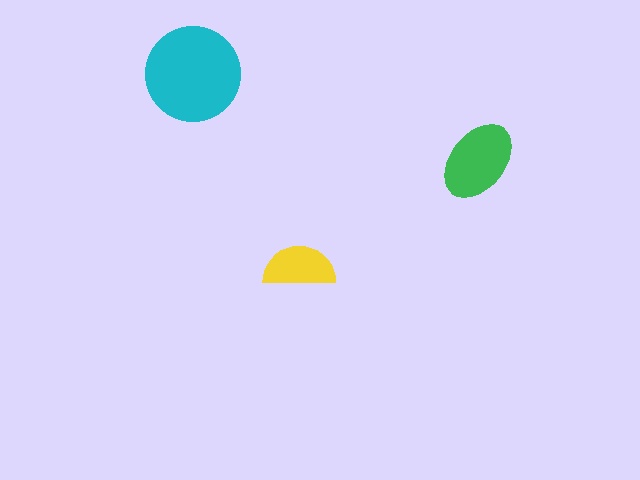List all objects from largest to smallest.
The cyan circle, the green ellipse, the yellow semicircle.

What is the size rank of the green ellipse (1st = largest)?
2nd.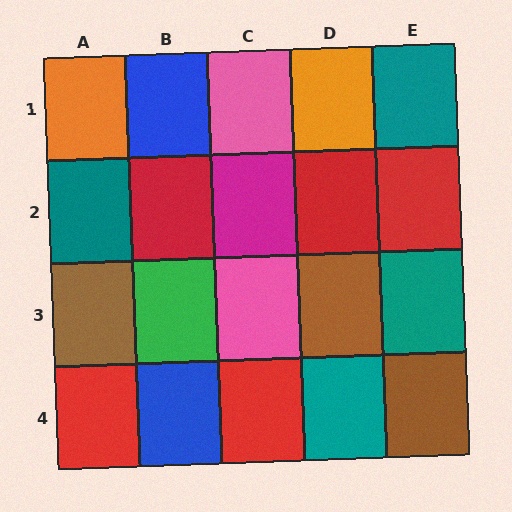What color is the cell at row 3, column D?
Brown.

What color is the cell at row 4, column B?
Blue.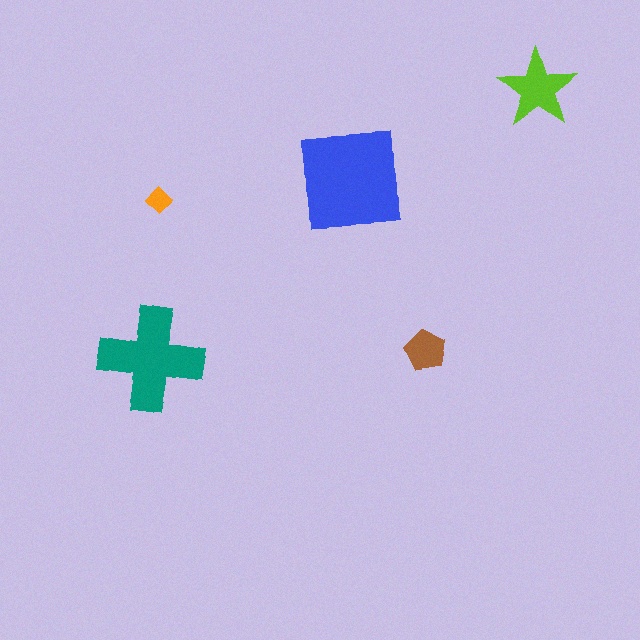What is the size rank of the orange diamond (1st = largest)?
5th.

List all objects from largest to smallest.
The blue square, the teal cross, the lime star, the brown pentagon, the orange diamond.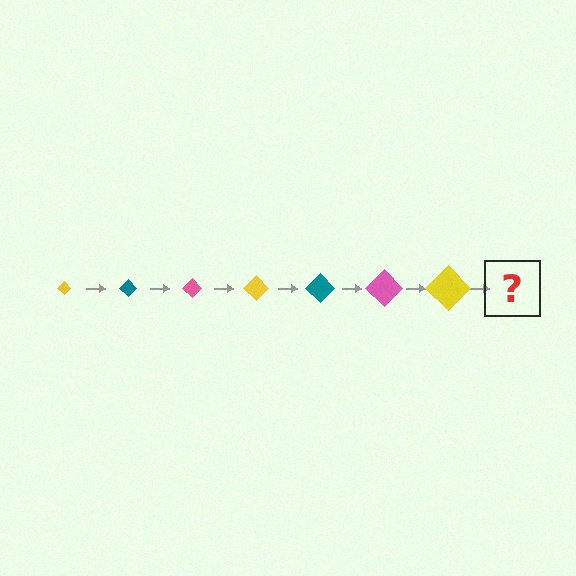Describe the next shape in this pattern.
It should be a teal diamond, larger than the previous one.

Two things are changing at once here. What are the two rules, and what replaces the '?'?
The two rules are that the diamond grows larger each step and the color cycles through yellow, teal, and pink. The '?' should be a teal diamond, larger than the previous one.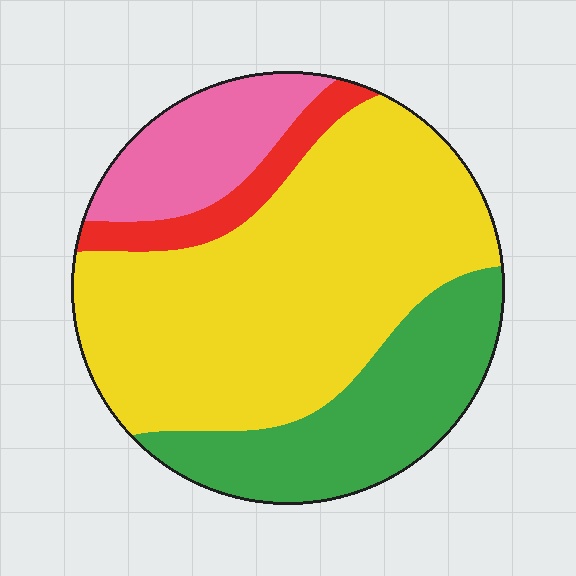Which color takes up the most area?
Yellow, at roughly 55%.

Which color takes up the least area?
Red, at roughly 5%.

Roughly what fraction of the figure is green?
Green takes up between a sixth and a third of the figure.